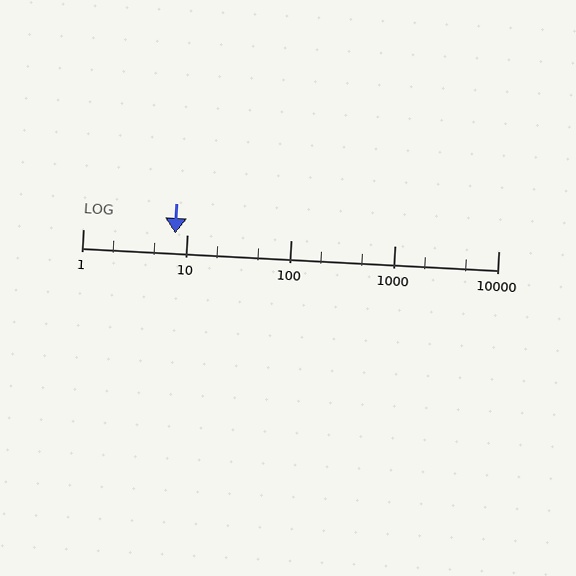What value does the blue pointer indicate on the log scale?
The pointer indicates approximately 7.8.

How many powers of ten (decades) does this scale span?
The scale spans 4 decades, from 1 to 10000.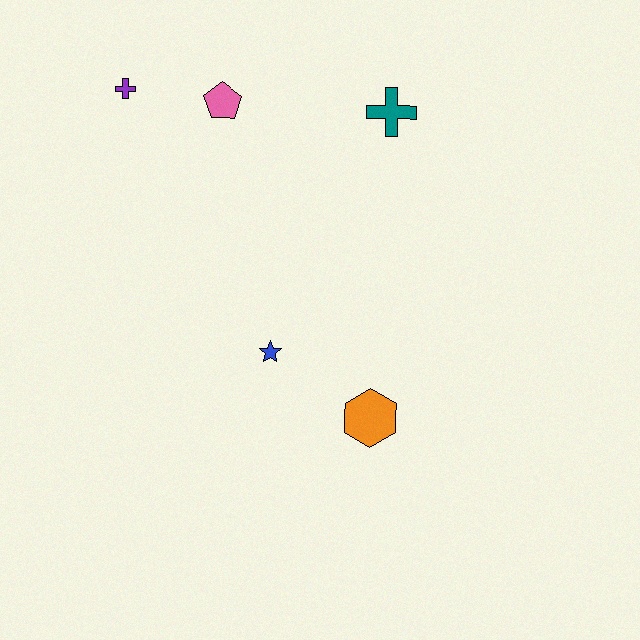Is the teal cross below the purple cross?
Yes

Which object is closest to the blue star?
The orange hexagon is closest to the blue star.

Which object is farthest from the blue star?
The purple cross is farthest from the blue star.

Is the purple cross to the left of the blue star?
Yes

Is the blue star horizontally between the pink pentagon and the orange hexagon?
Yes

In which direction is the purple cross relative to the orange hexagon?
The purple cross is above the orange hexagon.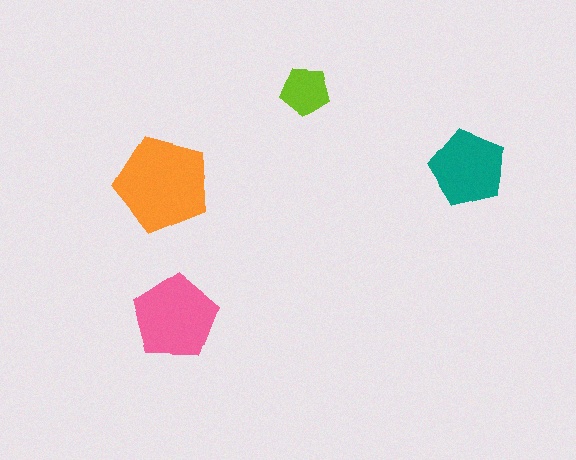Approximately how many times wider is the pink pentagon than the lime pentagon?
About 1.5 times wider.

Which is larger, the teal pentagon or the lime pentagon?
The teal one.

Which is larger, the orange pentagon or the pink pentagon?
The orange one.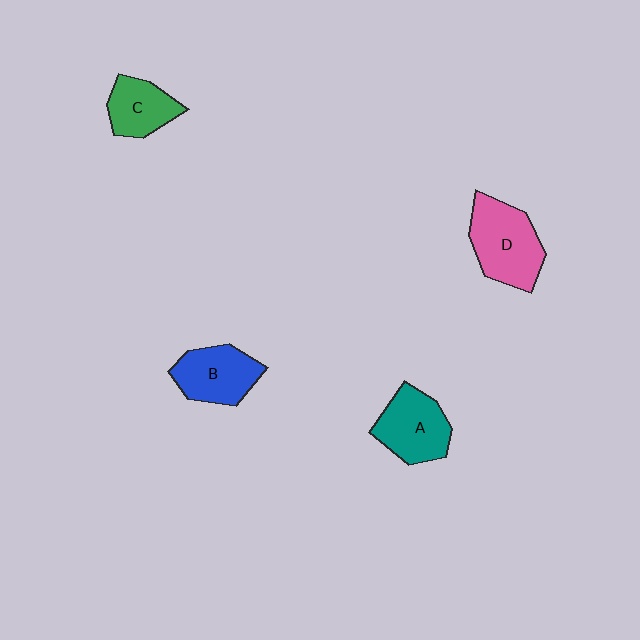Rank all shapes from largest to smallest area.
From largest to smallest: D (pink), A (teal), B (blue), C (green).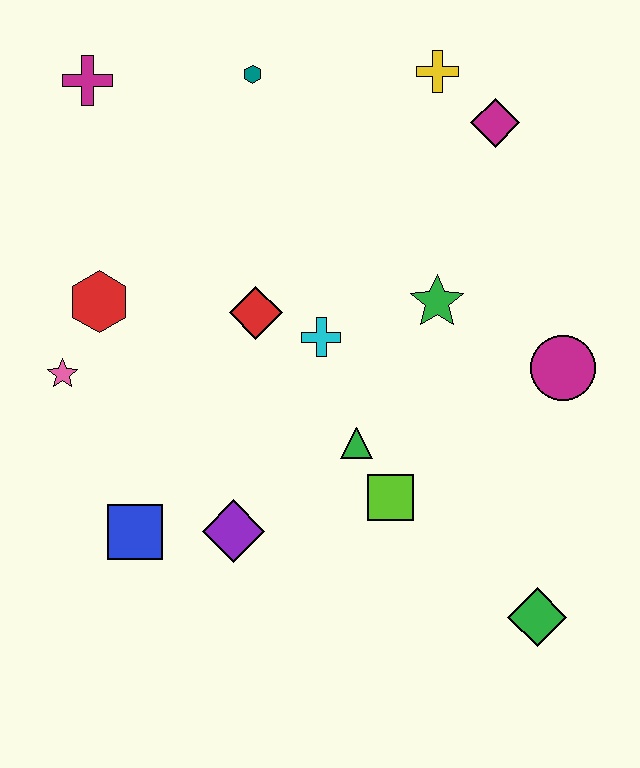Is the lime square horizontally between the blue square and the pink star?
No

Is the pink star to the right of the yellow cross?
No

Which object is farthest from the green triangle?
The magenta cross is farthest from the green triangle.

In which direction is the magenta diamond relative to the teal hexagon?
The magenta diamond is to the right of the teal hexagon.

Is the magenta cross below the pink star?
No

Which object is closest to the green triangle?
The lime square is closest to the green triangle.